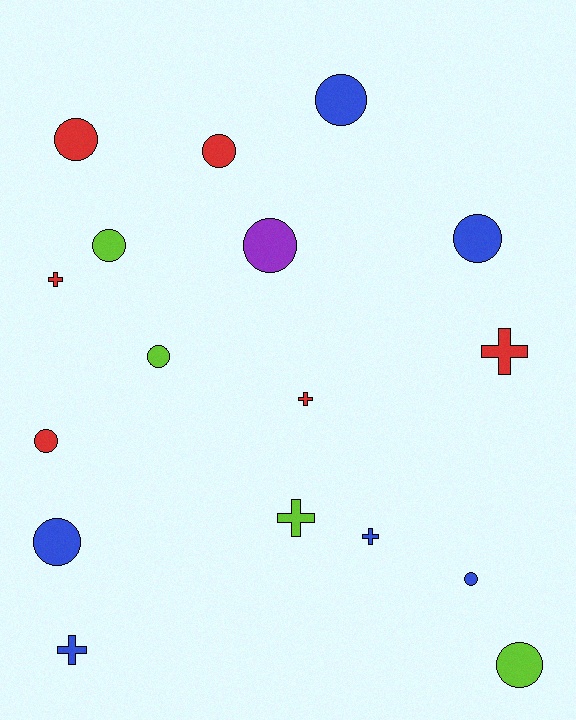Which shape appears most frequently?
Circle, with 11 objects.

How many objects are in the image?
There are 17 objects.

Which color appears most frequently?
Red, with 6 objects.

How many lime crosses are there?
There is 1 lime cross.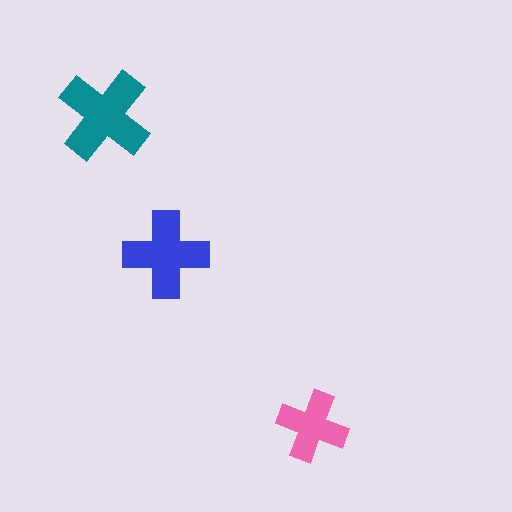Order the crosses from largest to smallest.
the teal one, the blue one, the pink one.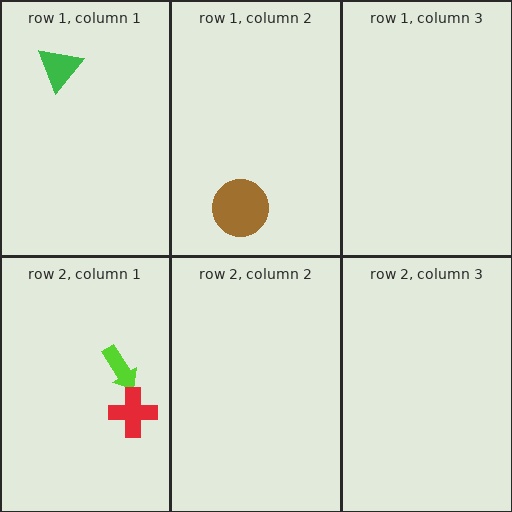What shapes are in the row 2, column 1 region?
The lime arrow, the red cross.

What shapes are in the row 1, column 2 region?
The brown circle.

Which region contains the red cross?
The row 2, column 1 region.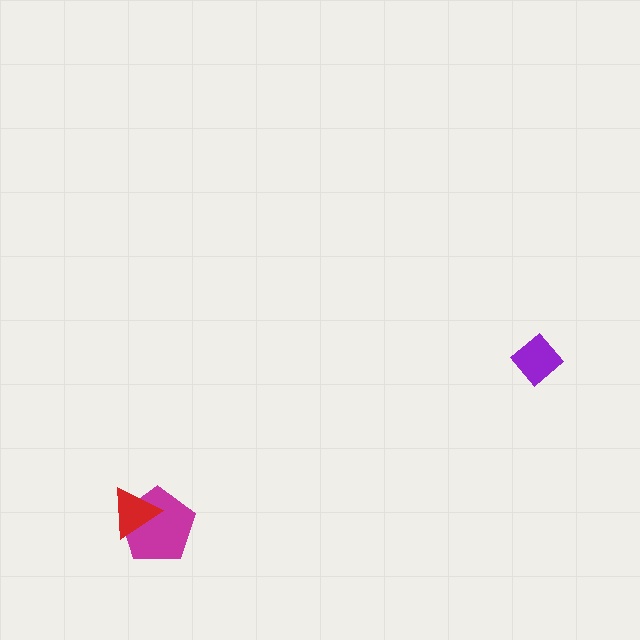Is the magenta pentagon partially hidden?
Yes, it is partially covered by another shape.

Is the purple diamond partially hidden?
No, no other shape covers it.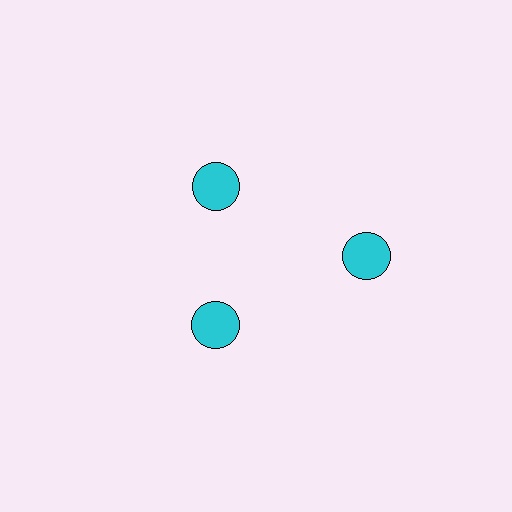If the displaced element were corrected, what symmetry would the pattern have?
It would have 3-fold rotational symmetry — the pattern would map onto itself every 120 degrees.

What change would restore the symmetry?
The symmetry would be restored by moving it inward, back onto the ring so that all 3 circles sit at equal angles and equal distance from the center.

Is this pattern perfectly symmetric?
No. The 3 cyan circles are arranged in a ring, but one element near the 3 o'clock position is pushed outward from the center, breaking the 3-fold rotational symmetry.